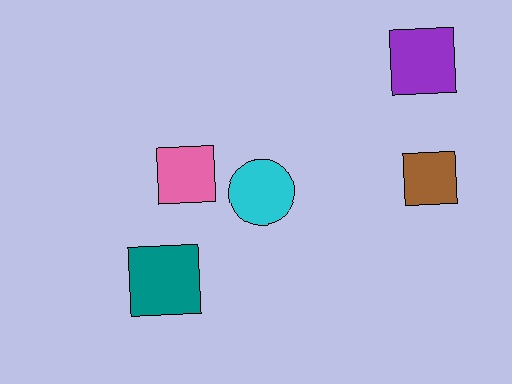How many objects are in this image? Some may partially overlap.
There are 5 objects.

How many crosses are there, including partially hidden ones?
There are no crosses.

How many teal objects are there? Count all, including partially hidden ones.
There is 1 teal object.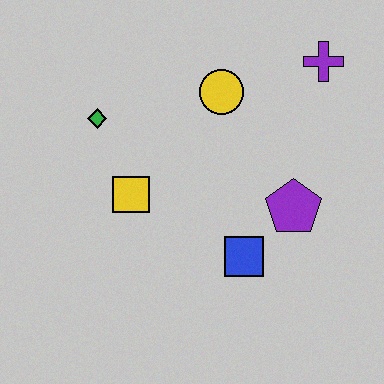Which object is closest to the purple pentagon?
The blue square is closest to the purple pentagon.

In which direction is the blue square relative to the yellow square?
The blue square is to the right of the yellow square.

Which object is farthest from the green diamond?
The purple cross is farthest from the green diamond.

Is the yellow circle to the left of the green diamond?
No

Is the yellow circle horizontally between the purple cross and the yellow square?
Yes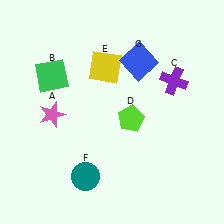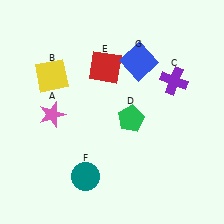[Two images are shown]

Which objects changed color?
B changed from green to yellow. D changed from lime to green. E changed from yellow to red.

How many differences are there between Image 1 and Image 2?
There are 3 differences between the two images.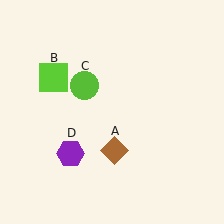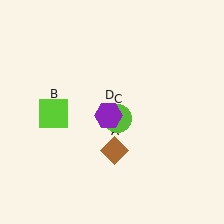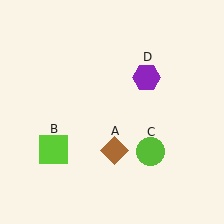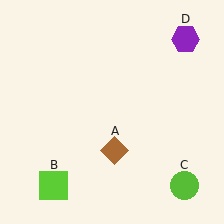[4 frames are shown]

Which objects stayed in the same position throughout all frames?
Brown diamond (object A) remained stationary.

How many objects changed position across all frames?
3 objects changed position: lime square (object B), lime circle (object C), purple hexagon (object D).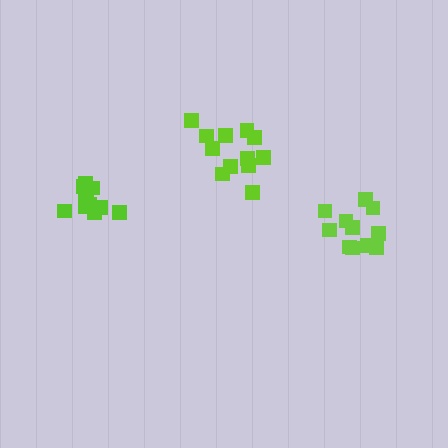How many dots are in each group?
Group 1: 12 dots, Group 2: 11 dots, Group 3: 11 dots (34 total).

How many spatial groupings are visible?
There are 3 spatial groupings.